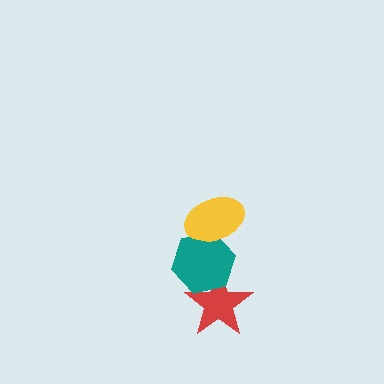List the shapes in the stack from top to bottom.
From top to bottom: the yellow ellipse, the teal hexagon, the red star.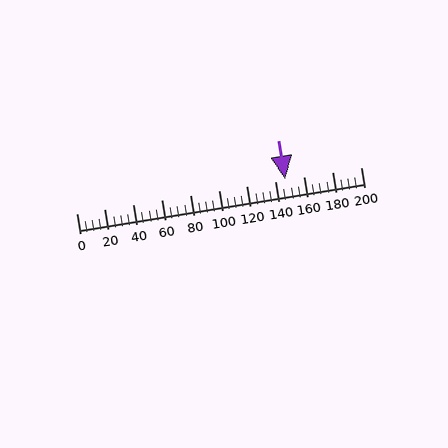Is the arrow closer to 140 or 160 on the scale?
The arrow is closer to 140.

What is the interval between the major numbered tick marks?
The major tick marks are spaced 20 units apart.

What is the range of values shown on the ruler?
The ruler shows values from 0 to 200.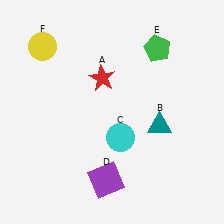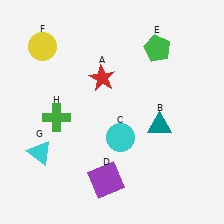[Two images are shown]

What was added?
A cyan triangle (G), a green cross (H) were added in Image 2.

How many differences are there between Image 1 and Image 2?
There are 2 differences between the two images.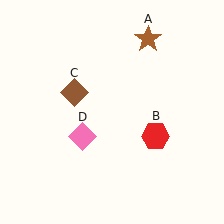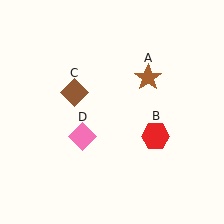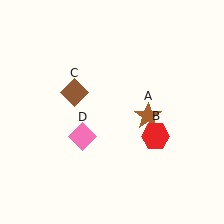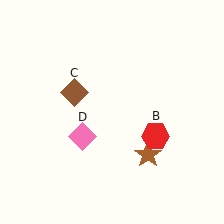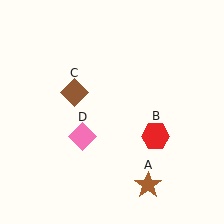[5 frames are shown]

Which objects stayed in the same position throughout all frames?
Red hexagon (object B) and brown diamond (object C) and pink diamond (object D) remained stationary.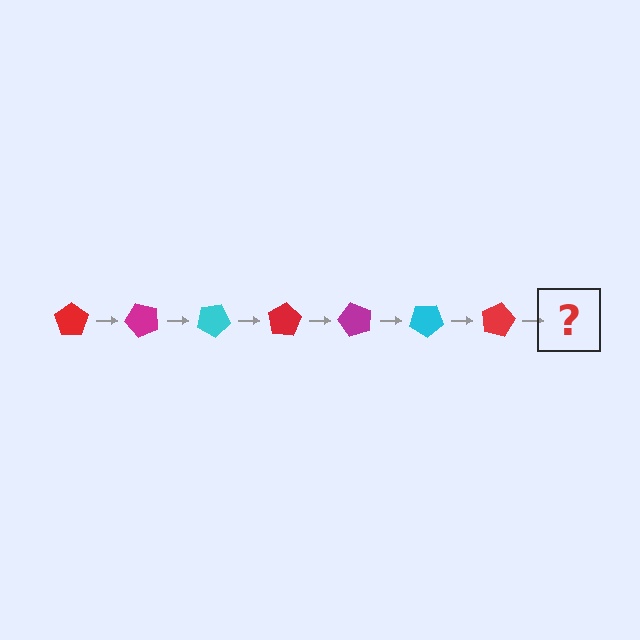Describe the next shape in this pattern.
It should be a magenta pentagon, rotated 350 degrees from the start.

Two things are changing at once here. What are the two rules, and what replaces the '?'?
The two rules are that it rotates 50 degrees each step and the color cycles through red, magenta, and cyan. The '?' should be a magenta pentagon, rotated 350 degrees from the start.